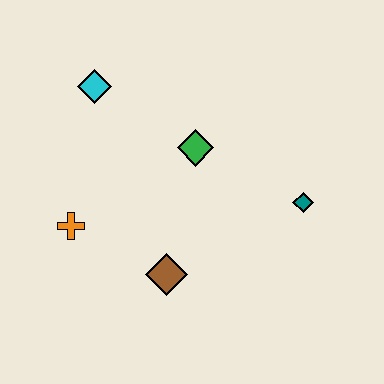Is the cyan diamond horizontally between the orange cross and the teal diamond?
Yes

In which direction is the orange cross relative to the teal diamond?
The orange cross is to the left of the teal diamond.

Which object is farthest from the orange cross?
The teal diamond is farthest from the orange cross.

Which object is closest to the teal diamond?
The green diamond is closest to the teal diamond.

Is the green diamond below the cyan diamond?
Yes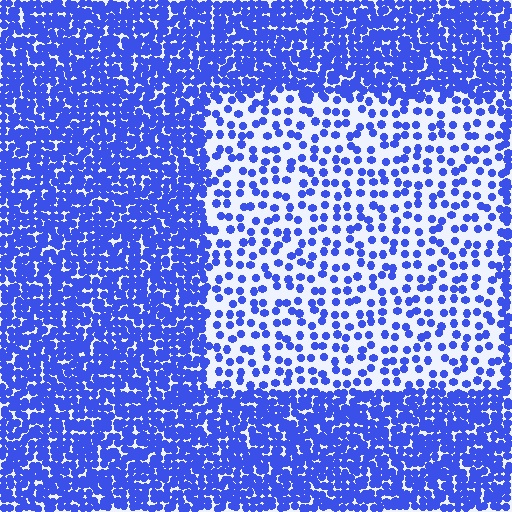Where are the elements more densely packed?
The elements are more densely packed outside the rectangle boundary.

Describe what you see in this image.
The image contains small blue elements arranged at two different densities. A rectangle-shaped region is visible where the elements are less densely packed than the surrounding area.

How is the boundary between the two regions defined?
The boundary is defined by a change in element density (approximately 2.8x ratio). All elements are the same color, size, and shape.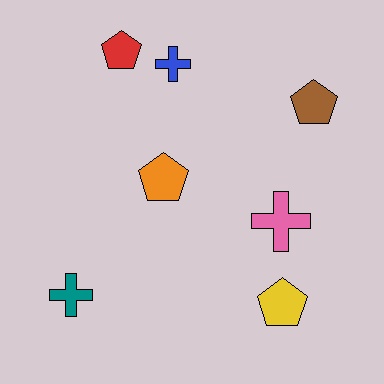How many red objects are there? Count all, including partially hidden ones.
There is 1 red object.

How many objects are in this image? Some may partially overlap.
There are 7 objects.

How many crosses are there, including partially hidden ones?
There are 3 crosses.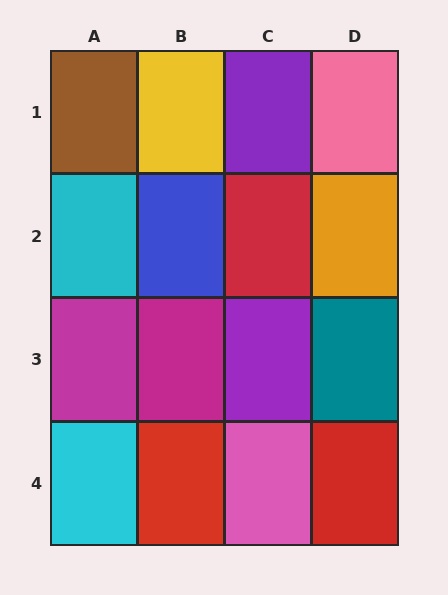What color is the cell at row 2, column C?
Red.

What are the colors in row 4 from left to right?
Cyan, red, pink, red.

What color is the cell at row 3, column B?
Magenta.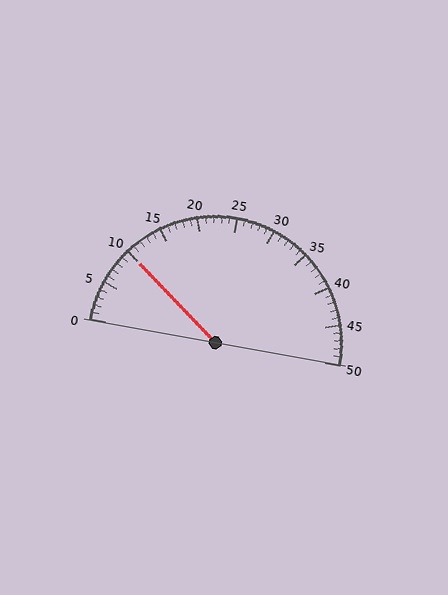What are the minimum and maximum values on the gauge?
The gauge ranges from 0 to 50.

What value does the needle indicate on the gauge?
The needle indicates approximately 10.